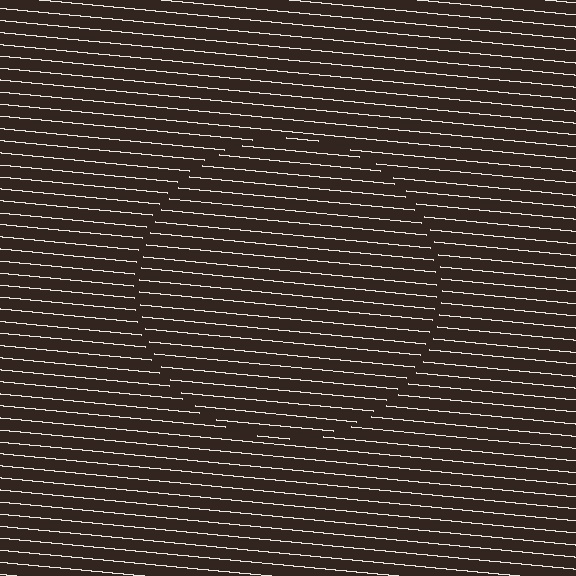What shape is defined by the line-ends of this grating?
An illusory circle. The interior of the shape contains the same grating, shifted by half a period — the contour is defined by the phase discontinuity where line-ends from the inner and outer gratings abut.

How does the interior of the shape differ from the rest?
The interior of the shape contains the same grating, shifted by half a period — the contour is defined by the phase discontinuity where line-ends from the inner and outer gratings abut.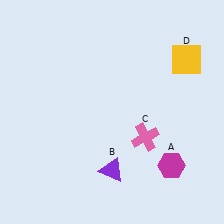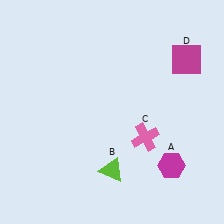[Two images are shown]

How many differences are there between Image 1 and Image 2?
There are 2 differences between the two images.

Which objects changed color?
B changed from purple to lime. D changed from yellow to magenta.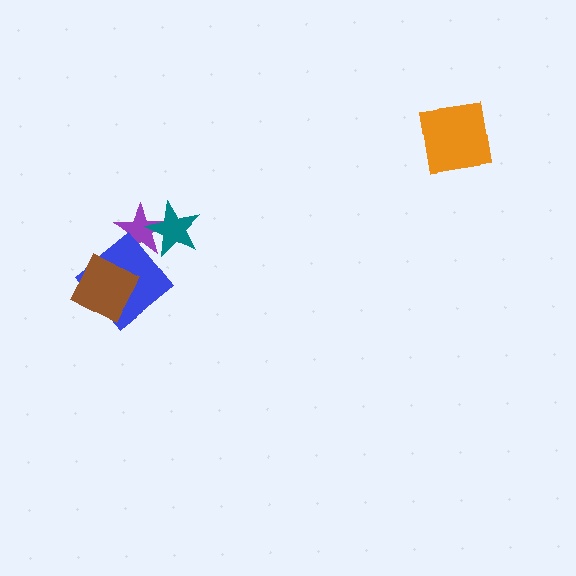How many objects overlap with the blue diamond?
2 objects overlap with the blue diamond.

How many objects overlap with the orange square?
0 objects overlap with the orange square.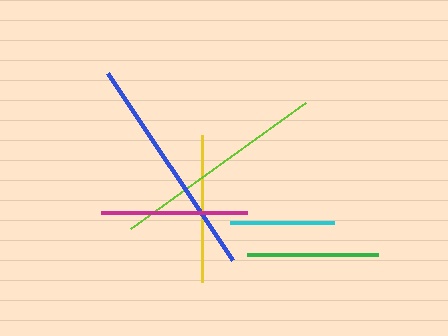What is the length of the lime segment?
The lime segment is approximately 215 pixels long.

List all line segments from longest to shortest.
From longest to shortest: blue, lime, yellow, magenta, green, cyan.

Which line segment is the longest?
The blue line is the longest at approximately 225 pixels.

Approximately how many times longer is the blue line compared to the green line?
The blue line is approximately 1.7 times the length of the green line.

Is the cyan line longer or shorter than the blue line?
The blue line is longer than the cyan line.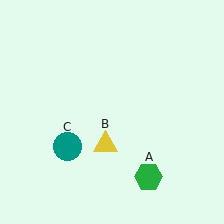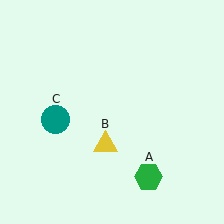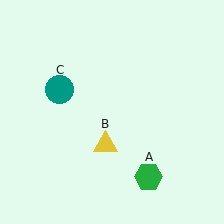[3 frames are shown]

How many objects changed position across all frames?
1 object changed position: teal circle (object C).